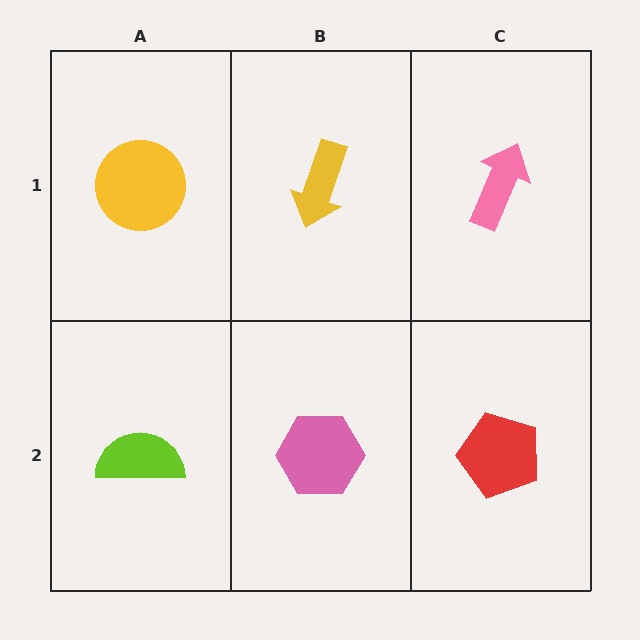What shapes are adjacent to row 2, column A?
A yellow circle (row 1, column A), a pink hexagon (row 2, column B).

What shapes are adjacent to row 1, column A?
A lime semicircle (row 2, column A), a yellow arrow (row 1, column B).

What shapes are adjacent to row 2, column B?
A yellow arrow (row 1, column B), a lime semicircle (row 2, column A), a red pentagon (row 2, column C).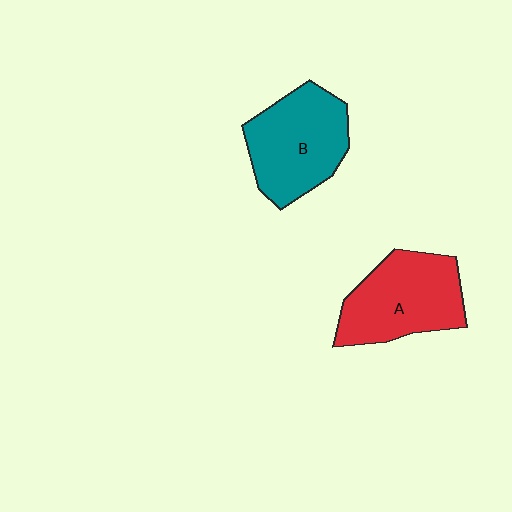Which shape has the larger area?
Shape B (teal).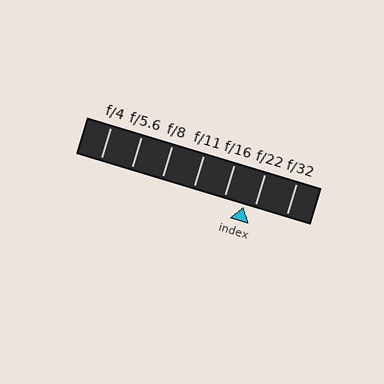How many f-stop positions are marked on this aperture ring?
There are 7 f-stop positions marked.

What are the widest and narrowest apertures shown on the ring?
The widest aperture shown is f/4 and the narrowest is f/32.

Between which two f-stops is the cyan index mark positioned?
The index mark is between f/16 and f/22.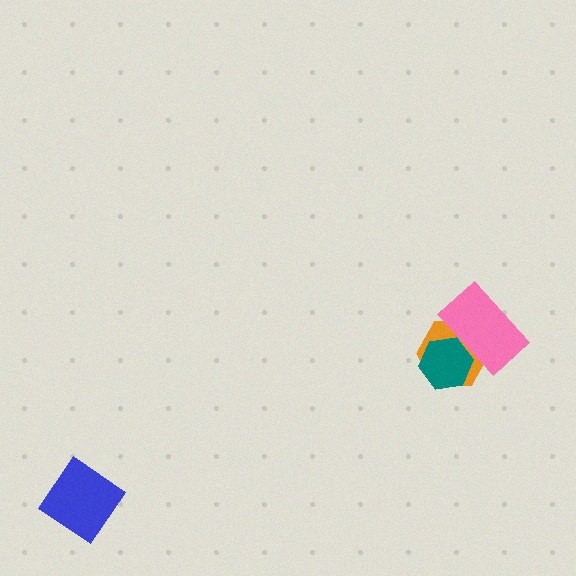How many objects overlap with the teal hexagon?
2 objects overlap with the teal hexagon.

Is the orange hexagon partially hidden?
Yes, it is partially covered by another shape.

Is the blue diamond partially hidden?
No, no other shape covers it.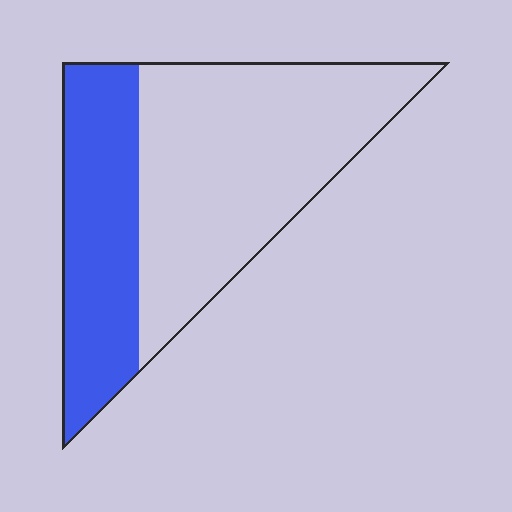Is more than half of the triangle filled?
No.